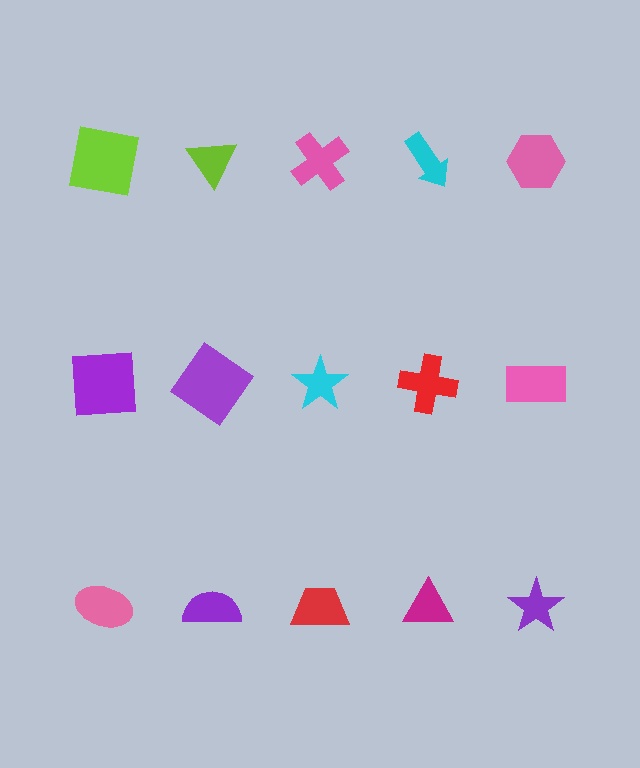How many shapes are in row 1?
5 shapes.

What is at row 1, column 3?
A pink cross.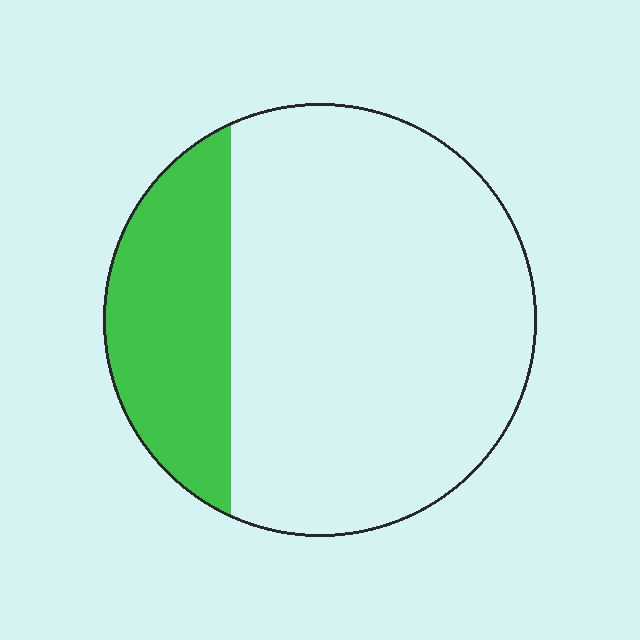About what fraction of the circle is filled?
About one quarter (1/4).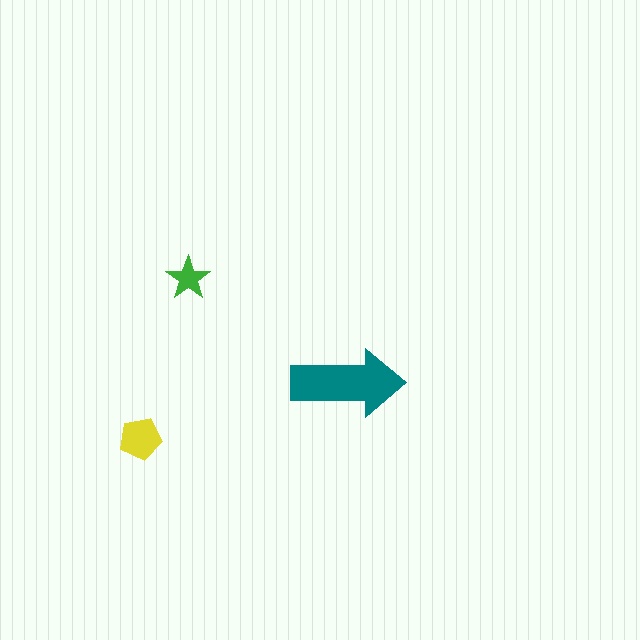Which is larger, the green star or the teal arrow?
The teal arrow.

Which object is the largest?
The teal arrow.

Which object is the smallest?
The green star.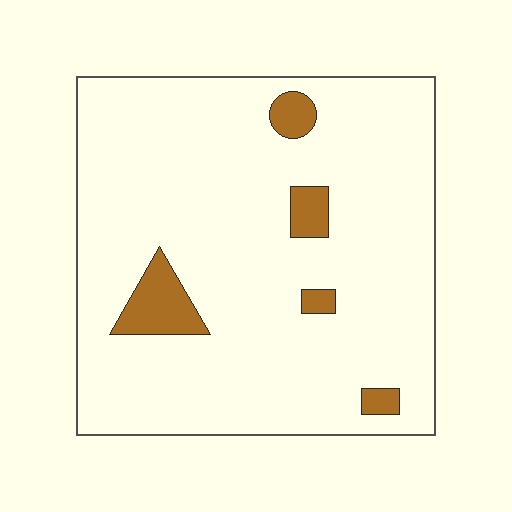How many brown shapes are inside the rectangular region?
5.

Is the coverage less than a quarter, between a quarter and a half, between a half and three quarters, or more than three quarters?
Less than a quarter.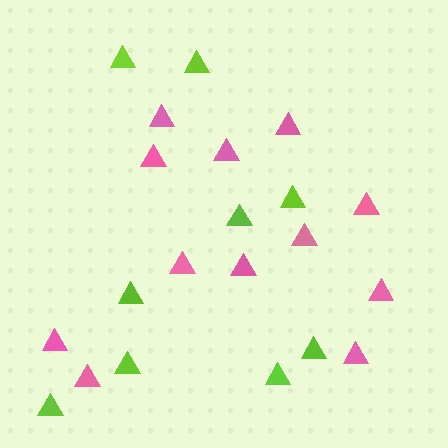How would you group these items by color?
There are 2 groups: one group of pink triangles (12) and one group of lime triangles (9).